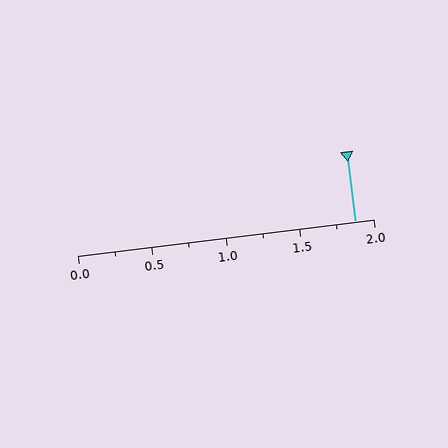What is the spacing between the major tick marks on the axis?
The major ticks are spaced 0.5 apart.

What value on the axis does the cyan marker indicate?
The marker indicates approximately 1.88.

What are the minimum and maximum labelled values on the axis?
The axis runs from 0.0 to 2.0.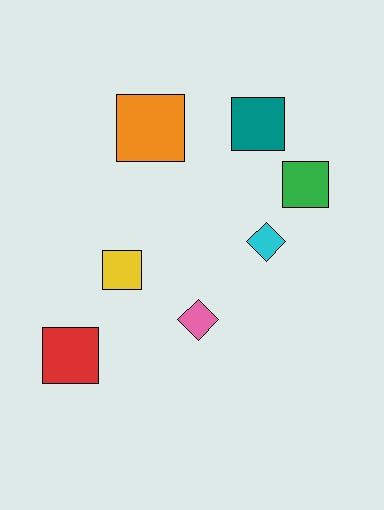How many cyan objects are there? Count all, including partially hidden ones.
There is 1 cyan object.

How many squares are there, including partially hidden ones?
There are 5 squares.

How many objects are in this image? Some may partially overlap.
There are 7 objects.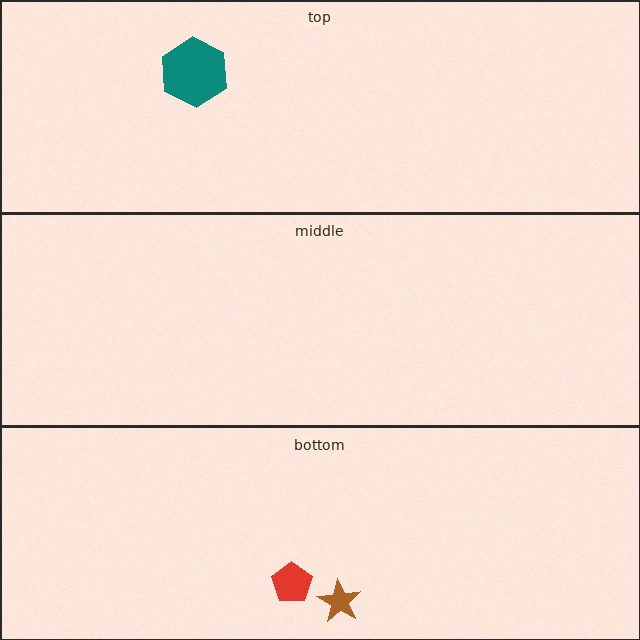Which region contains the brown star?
The bottom region.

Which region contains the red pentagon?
The bottom region.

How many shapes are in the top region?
1.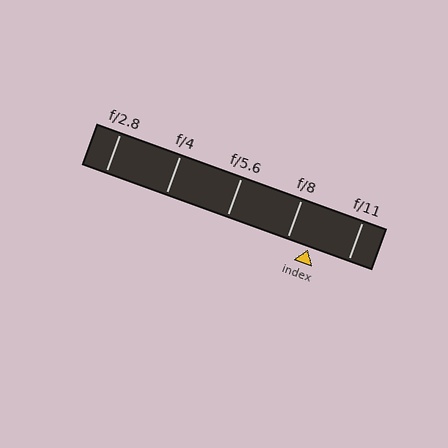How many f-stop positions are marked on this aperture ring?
There are 5 f-stop positions marked.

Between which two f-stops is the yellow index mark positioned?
The index mark is between f/8 and f/11.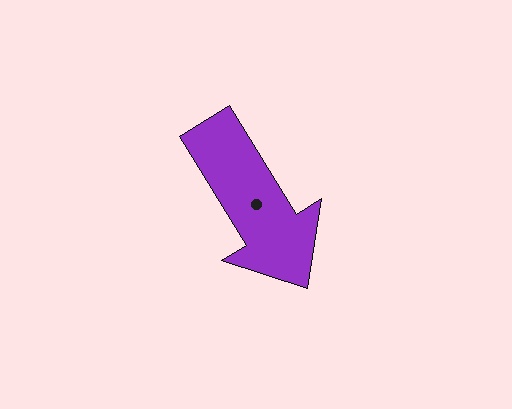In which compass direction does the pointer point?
Southeast.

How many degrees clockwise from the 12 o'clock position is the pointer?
Approximately 148 degrees.